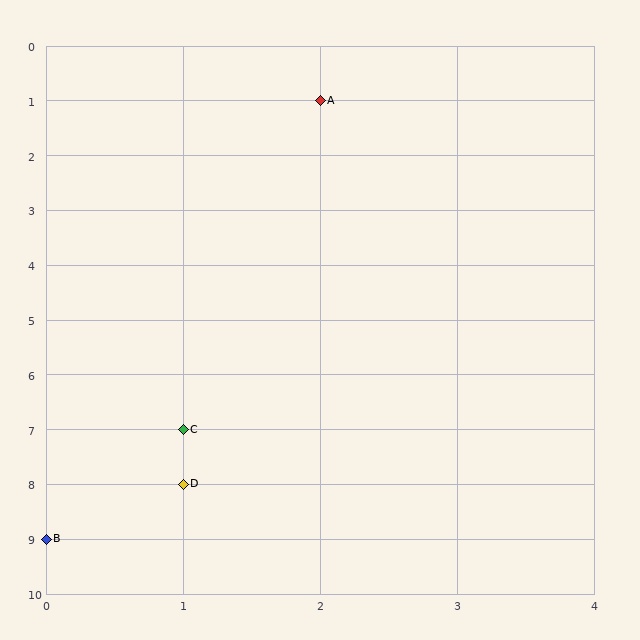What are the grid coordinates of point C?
Point C is at grid coordinates (1, 7).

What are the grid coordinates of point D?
Point D is at grid coordinates (1, 8).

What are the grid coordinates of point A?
Point A is at grid coordinates (2, 1).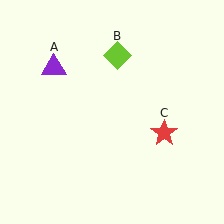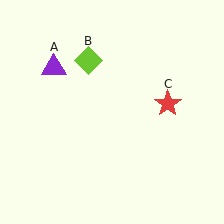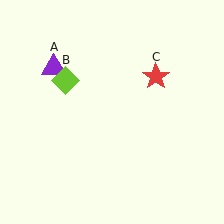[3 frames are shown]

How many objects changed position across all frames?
2 objects changed position: lime diamond (object B), red star (object C).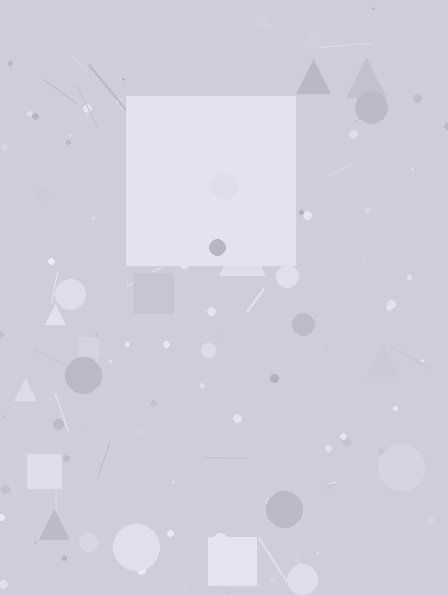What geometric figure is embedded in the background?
A square is embedded in the background.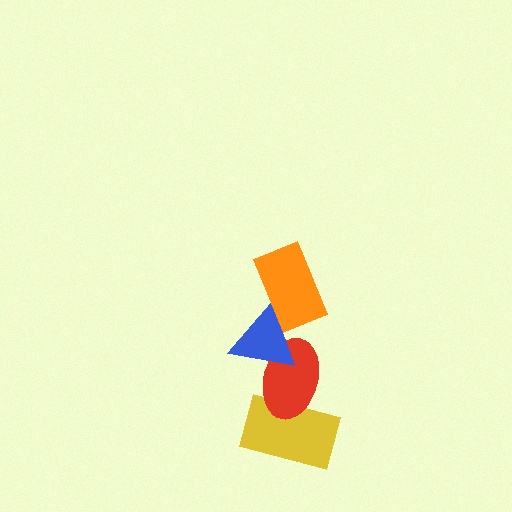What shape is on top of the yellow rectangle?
The red ellipse is on top of the yellow rectangle.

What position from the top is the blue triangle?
The blue triangle is 2nd from the top.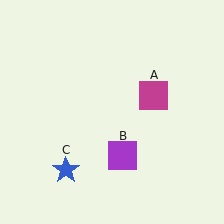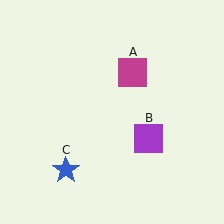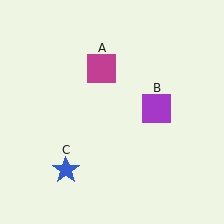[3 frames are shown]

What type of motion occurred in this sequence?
The magenta square (object A), purple square (object B) rotated counterclockwise around the center of the scene.